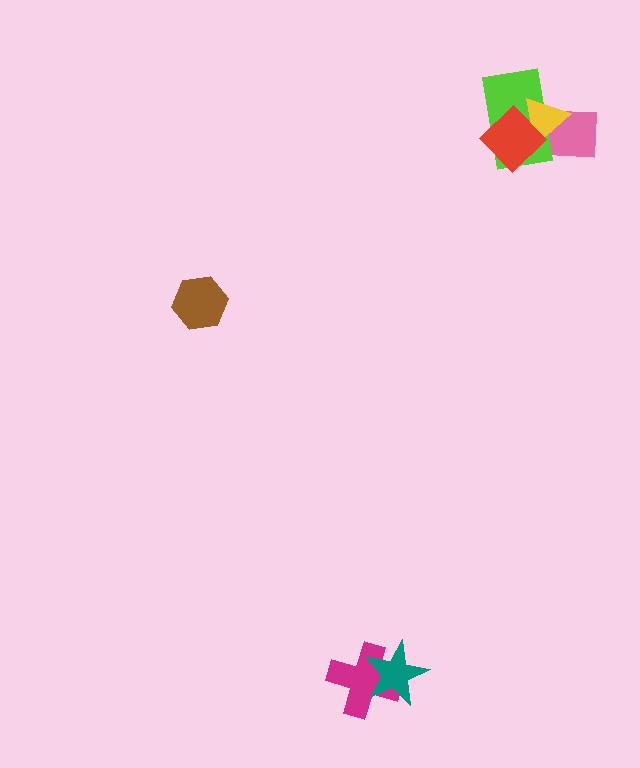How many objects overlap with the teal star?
1 object overlaps with the teal star.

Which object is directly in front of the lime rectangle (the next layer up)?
The yellow triangle is directly in front of the lime rectangle.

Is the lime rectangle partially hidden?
Yes, it is partially covered by another shape.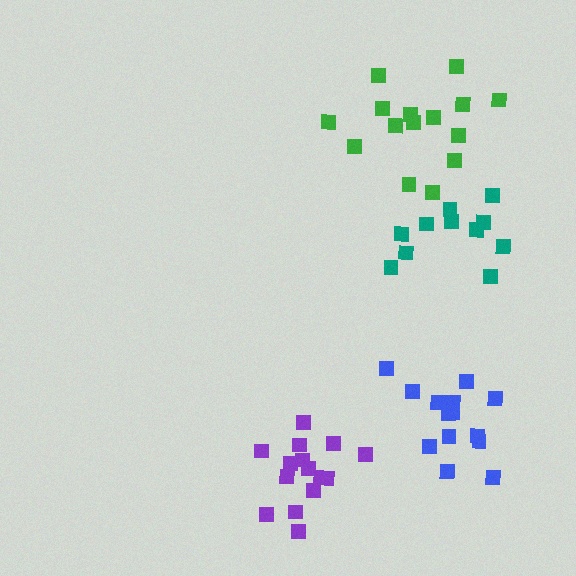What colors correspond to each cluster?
The clusters are colored: teal, green, purple, blue.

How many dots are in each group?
Group 1: 11 dots, Group 2: 15 dots, Group 3: 15 dots, Group 4: 14 dots (55 total).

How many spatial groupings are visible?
There are 4 spatial groupings.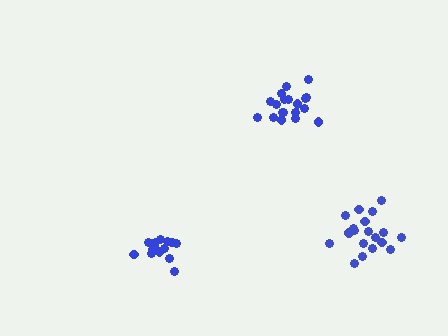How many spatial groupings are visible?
There are 3 spatial groupings.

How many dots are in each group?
Group 1: 19 dots, Group 2: 19 dots, Group 3: 15 dots (53 total).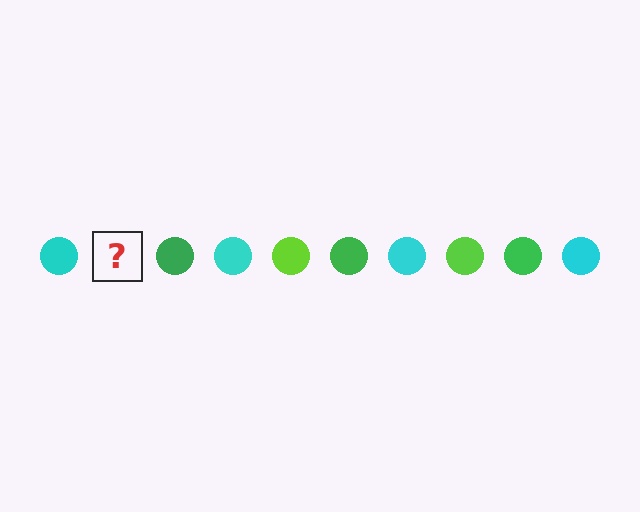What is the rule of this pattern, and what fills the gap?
The rule is that the pattern cycles through cyan, lime, green circles. The gap should be filled with a lime circle.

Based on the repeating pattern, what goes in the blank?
The blank should be a lime circle.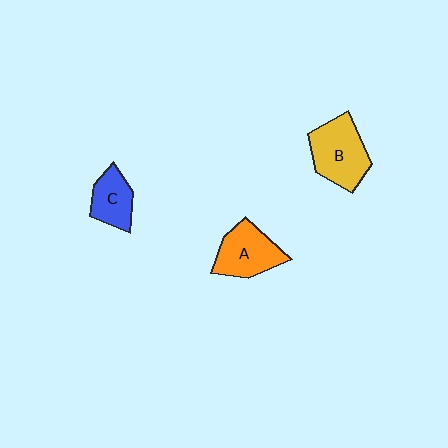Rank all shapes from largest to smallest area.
From largest to smallest: B (yellow), A (orange), C (blue).